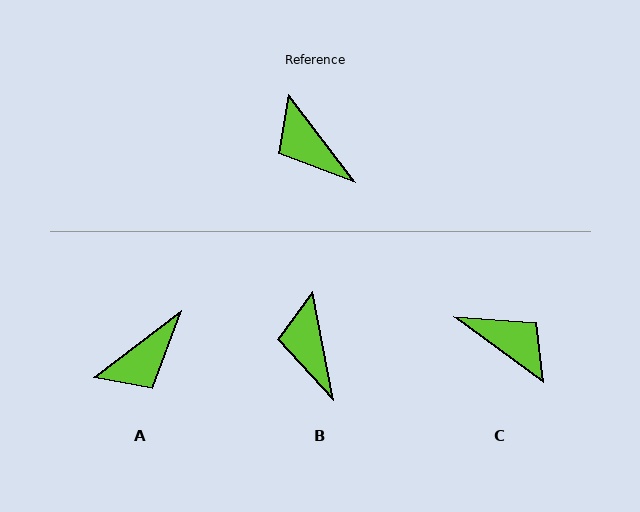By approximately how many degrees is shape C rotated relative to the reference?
Approximately 163 degrees clockwise.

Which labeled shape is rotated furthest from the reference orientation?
C, about 163 degrees away.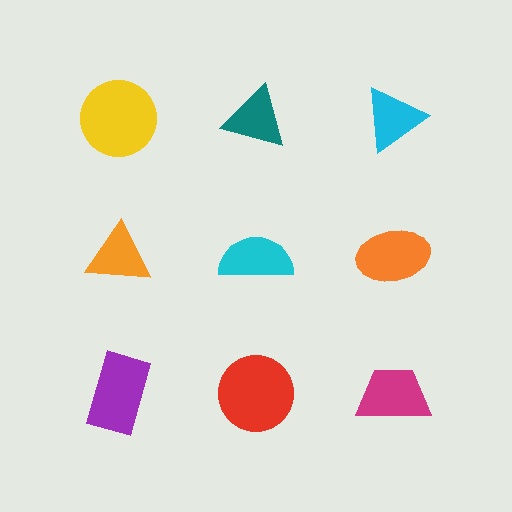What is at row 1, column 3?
A cyan triangle.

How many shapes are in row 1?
3 shapes.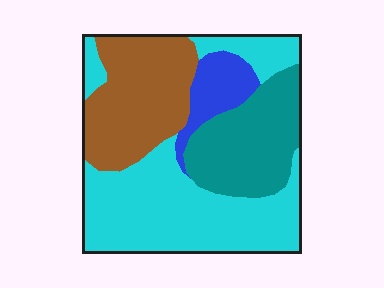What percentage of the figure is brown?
Brown takes up between a quarter and a half of the figure.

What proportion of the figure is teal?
Teal covers roughly 20% of the figure.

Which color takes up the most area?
Cyan, at roughly 45%.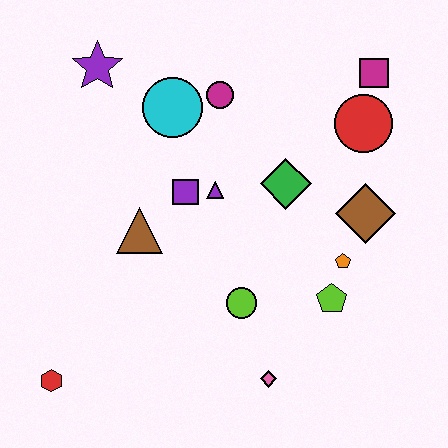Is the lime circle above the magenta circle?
No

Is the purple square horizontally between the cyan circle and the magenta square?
Yes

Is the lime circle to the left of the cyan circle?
No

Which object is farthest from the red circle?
The red hexagon is farthest from the red circle.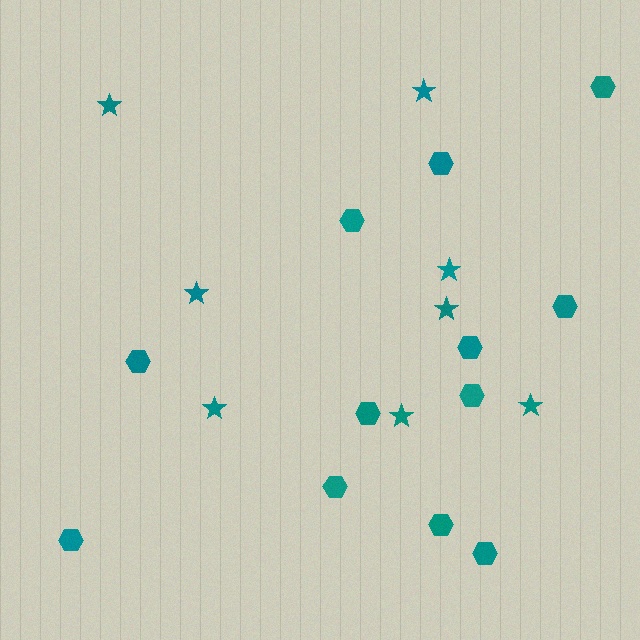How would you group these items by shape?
There are 2 groups: one group of stars (8) and one group of hexagons (12).